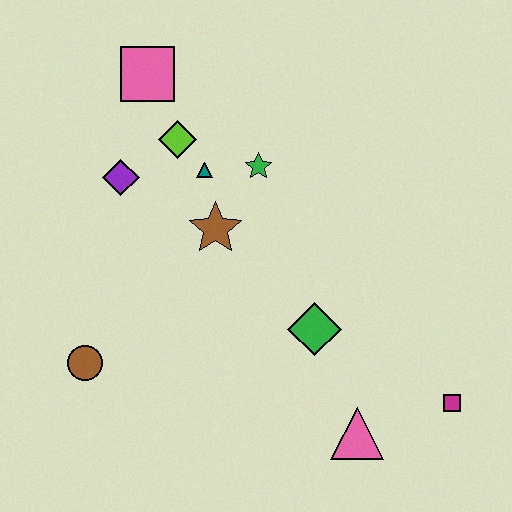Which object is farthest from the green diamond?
The pink square is farthest from the green diamond.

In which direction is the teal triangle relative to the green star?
The teal triangle is to the left of the green star.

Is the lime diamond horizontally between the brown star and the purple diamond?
Yes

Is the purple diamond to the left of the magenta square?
Yes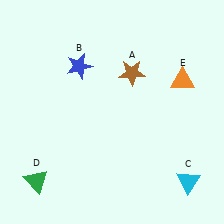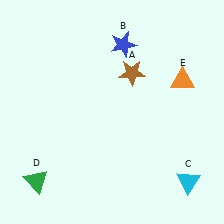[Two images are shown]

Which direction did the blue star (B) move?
The blue star (B) moved right.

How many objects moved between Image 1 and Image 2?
1 object moved between the two images.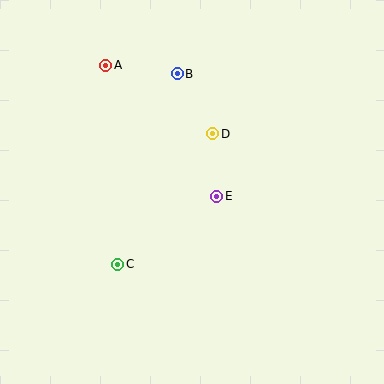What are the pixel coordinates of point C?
Point C is at (118, 264).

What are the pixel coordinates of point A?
Point A is at (106, 65).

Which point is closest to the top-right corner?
Point D is closest to the top-right corner.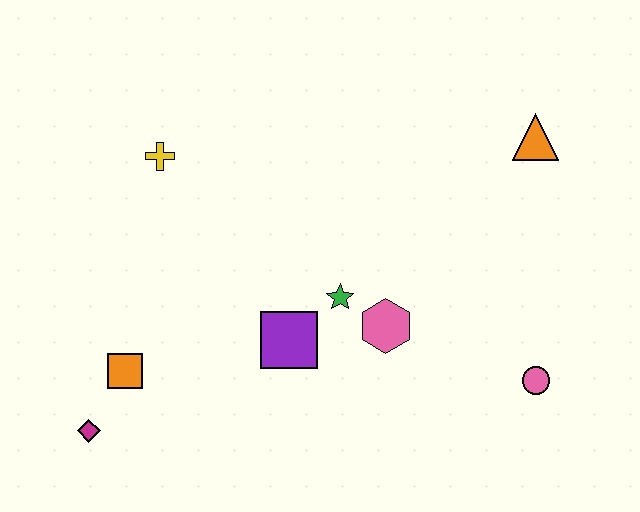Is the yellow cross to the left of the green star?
Yes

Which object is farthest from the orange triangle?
The magenta diamond is farthest from the orange triangle.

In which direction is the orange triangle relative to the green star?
The orange triangle is to the right of the green star.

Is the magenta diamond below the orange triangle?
Yes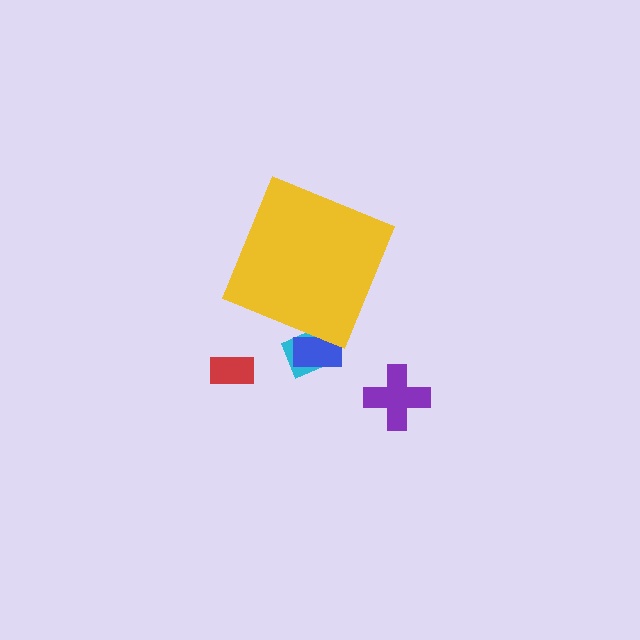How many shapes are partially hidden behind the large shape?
2 shapes are partially hidden.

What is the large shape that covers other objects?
A yellow diamond.